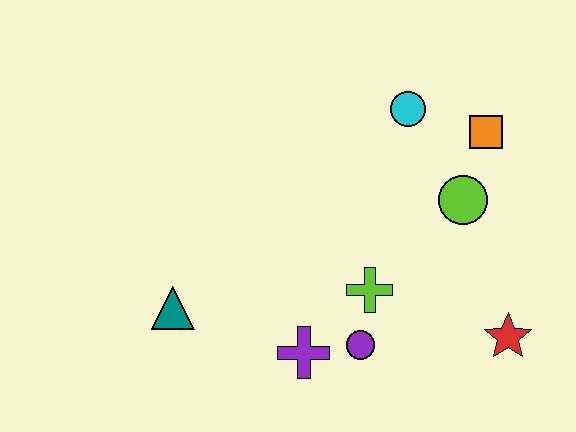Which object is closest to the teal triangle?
The purple cross is closest to the teal triangle.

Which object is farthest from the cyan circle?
The teal triangle is farthest from the cyan circle.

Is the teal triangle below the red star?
No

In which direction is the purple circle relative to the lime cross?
The purple circle is below the lime cross.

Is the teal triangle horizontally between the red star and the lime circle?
No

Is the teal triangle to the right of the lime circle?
No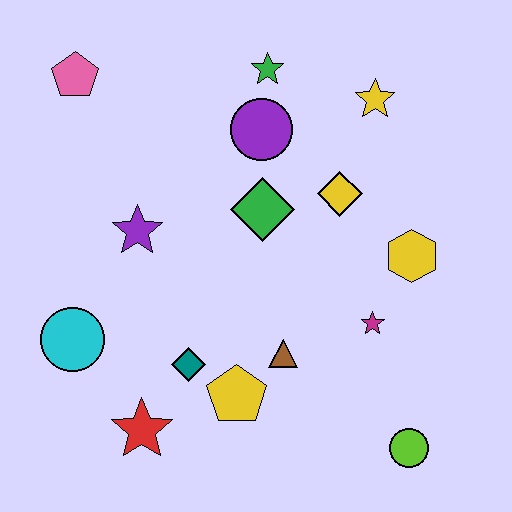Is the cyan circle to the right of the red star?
No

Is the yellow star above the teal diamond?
Yes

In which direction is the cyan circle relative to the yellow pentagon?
The cyan circle is to the left of the yellow pentagon.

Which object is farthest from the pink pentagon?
The lime circle is farthest from the pink pentagon.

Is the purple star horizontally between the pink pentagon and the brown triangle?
Yes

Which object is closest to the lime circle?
The magenta star is closest to the lime circle.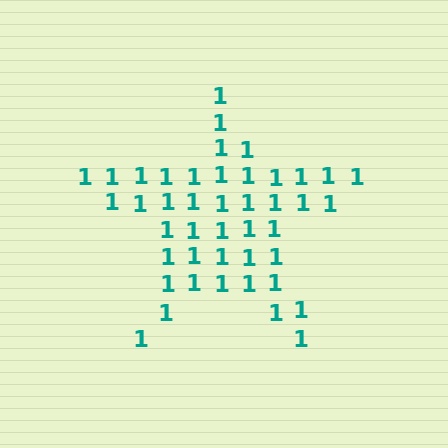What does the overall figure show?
The overall figure shows a star.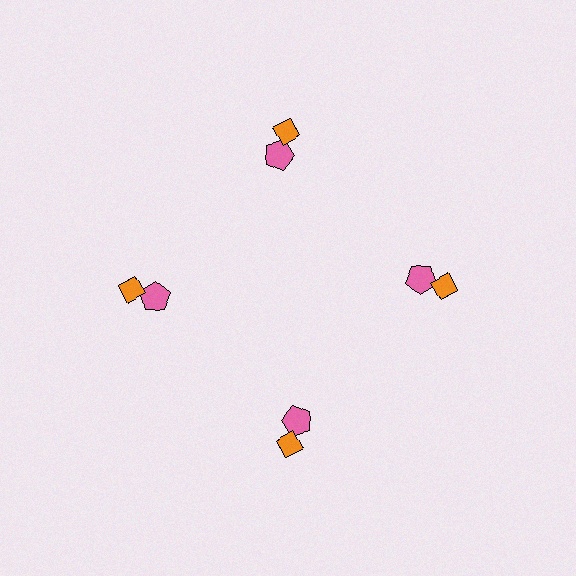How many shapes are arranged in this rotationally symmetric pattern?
There are 8 shapes, arranged in 4 groups of 2.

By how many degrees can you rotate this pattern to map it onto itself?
The pattern maps onto itself every 90 degrees of rotation.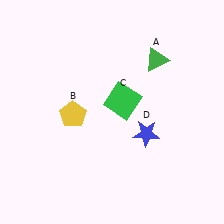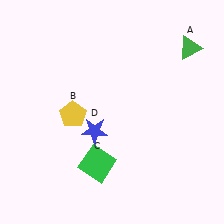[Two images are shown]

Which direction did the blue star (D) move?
The blue star (D) moved left.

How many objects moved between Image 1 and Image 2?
3 objects moved between the two images.